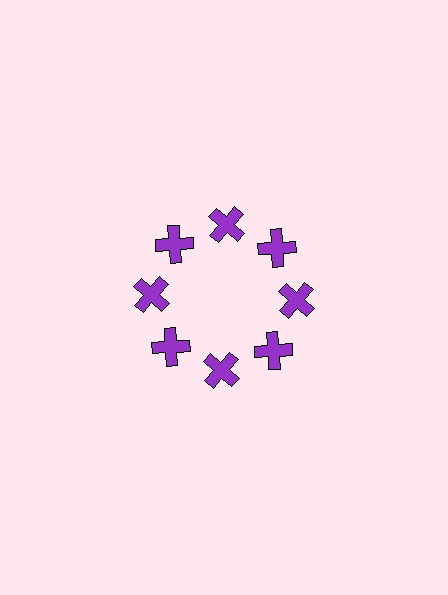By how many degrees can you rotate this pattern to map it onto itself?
The pattern maps onto itself every 45 degrees of rotation.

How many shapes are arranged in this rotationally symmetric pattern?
There are 8 shapes, arranged in 8 groups of 1.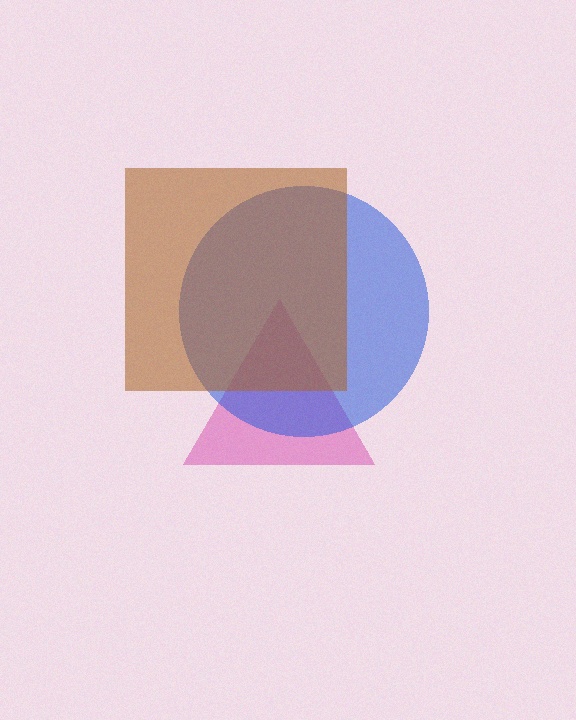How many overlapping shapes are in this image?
There are 3 overlapping shapes in the image.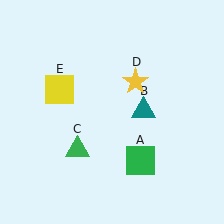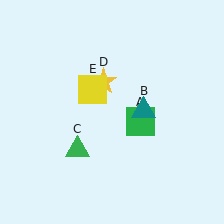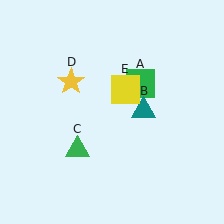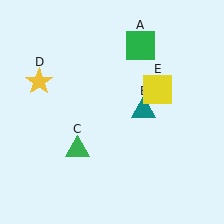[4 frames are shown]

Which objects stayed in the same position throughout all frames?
Teal triangle (object B) and green triangle (object C) remained stationary.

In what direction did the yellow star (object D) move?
The yellow star (object D) moved left.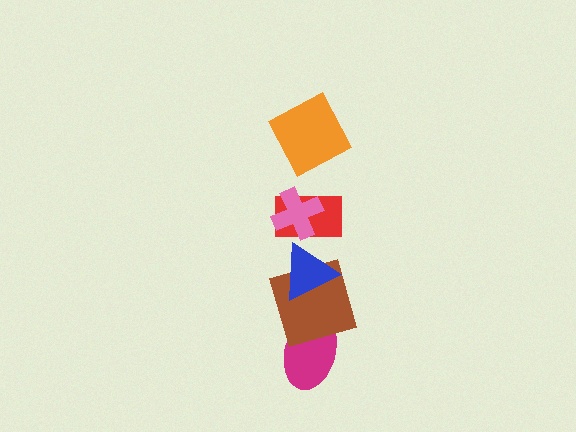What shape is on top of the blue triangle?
The red rectangle is on top of the blue triangle.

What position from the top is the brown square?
The brown square is 5th from the top.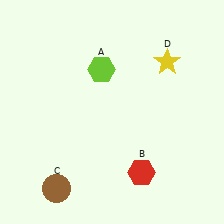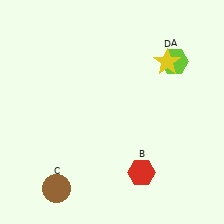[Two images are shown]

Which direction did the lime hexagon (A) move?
The lime hexagon (A) moved right.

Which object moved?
The lime hexagon (A) moved right.